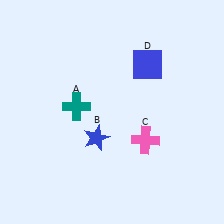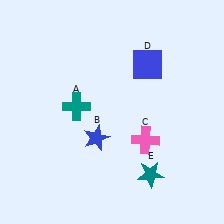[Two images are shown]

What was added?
A teal star (E) was added in Image 2.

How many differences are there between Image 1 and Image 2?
There is 1 difference between the two images.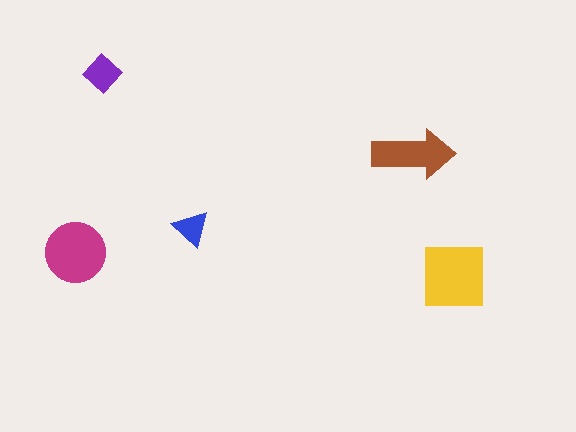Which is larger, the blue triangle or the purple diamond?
The purple diamond.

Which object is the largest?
The yellow square.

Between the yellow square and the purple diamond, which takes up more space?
The yellow square.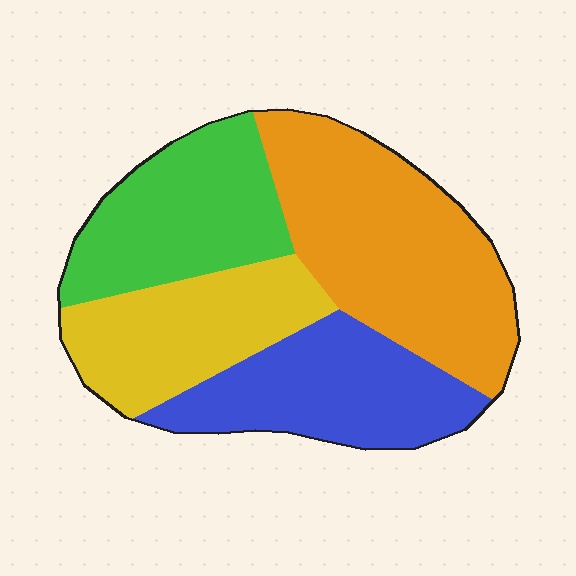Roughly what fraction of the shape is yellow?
Yellow takes up about one fifth (1/5) of the shape.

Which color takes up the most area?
Orange, at roughly 35%.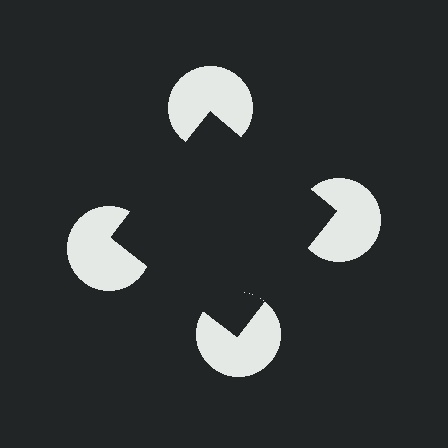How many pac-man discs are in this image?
There are 4 — one at each vertex of the illusory square.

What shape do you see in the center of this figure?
An illusory square — its edges are inferred from the aligned wedge cuts in the pac-man discs, not physically drawn.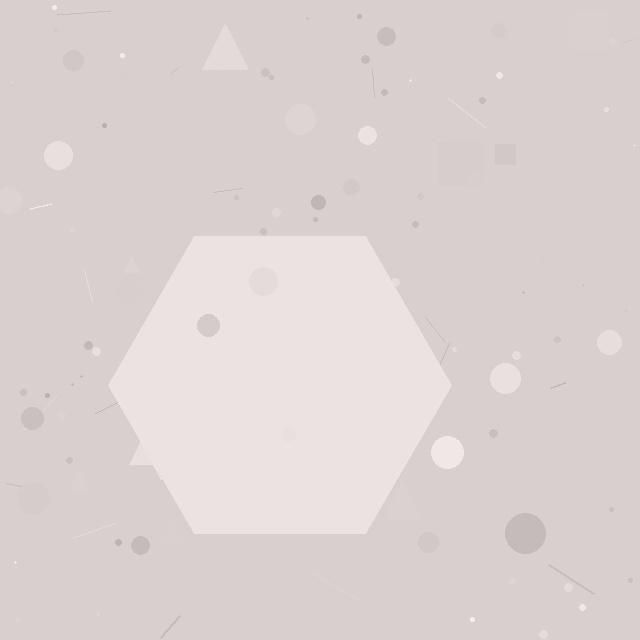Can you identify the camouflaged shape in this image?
The camouflaged shape is a hexagon.